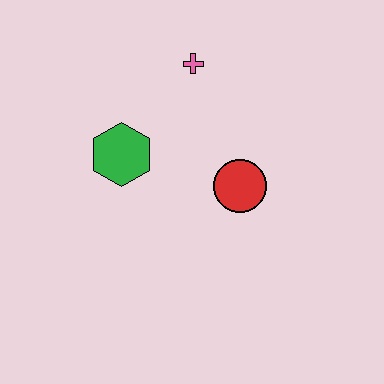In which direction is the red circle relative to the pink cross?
The red circle is below the pink cross.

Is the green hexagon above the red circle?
Yes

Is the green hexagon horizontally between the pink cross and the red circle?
No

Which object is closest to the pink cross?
The green hexagon is closest to the pink cross.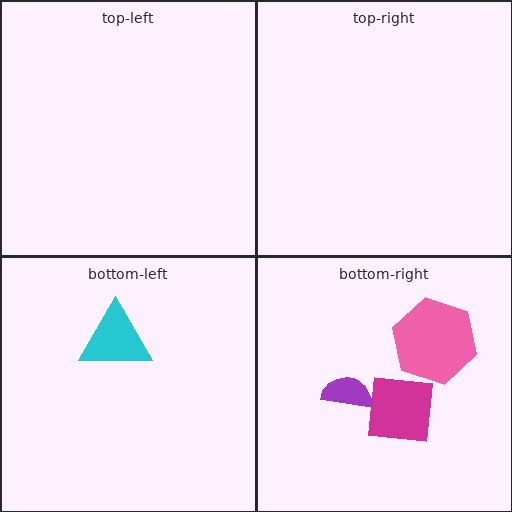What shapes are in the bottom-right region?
The magenta square, the purple semicircle, the pink hexagon.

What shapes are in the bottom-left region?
The cyan triangle.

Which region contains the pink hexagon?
The bottom-right region.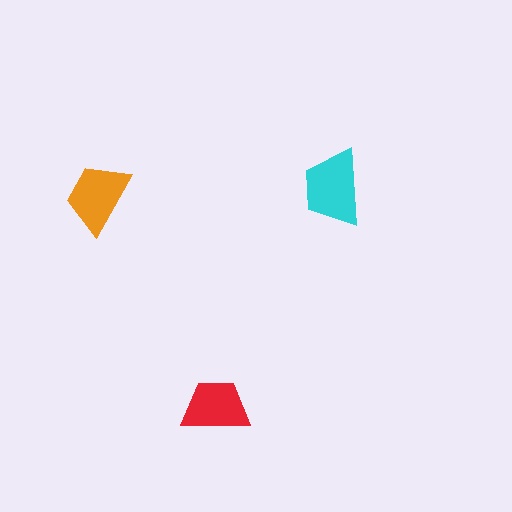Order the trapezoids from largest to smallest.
the cyan one, the orange one, the red one.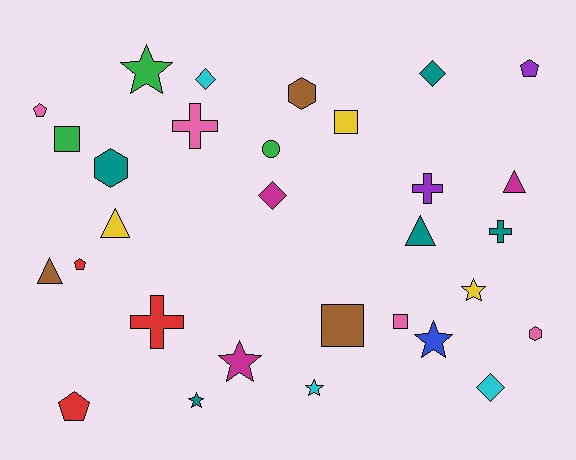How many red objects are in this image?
There are 3 red objects.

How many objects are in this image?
There are 30 objects.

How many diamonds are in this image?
There are 4 diamonds.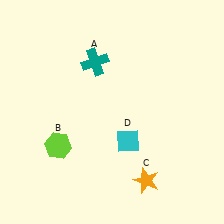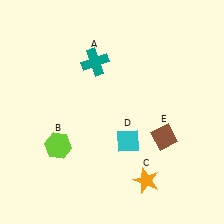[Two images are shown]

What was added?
A brown diamond (E) was added in Image 2.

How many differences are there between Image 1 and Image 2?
There is 1 difference between the two images.